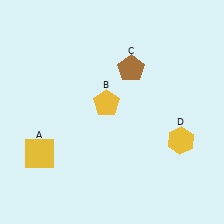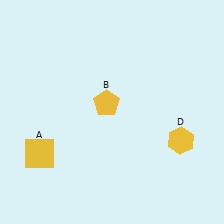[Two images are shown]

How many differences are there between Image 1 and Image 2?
There is 1 difference between the two images.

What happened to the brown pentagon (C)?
The brown pentagon (C) was removed in Image 2. It was in the top-right area of Image 1.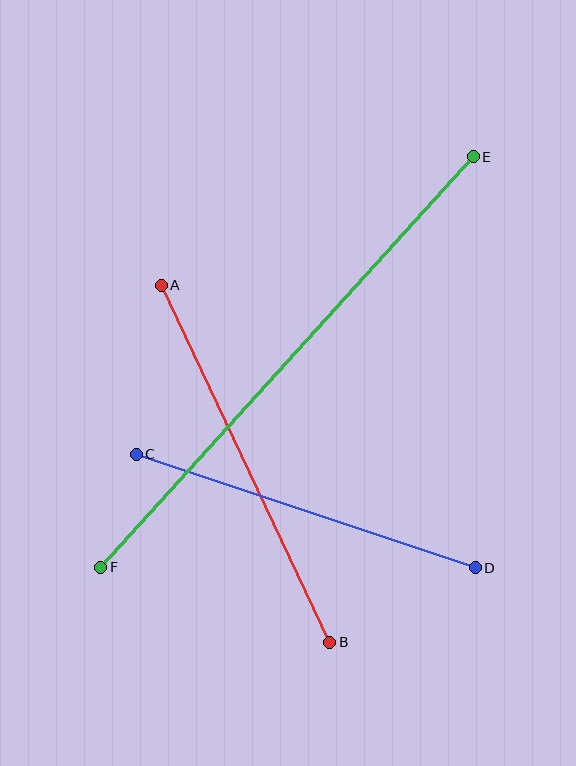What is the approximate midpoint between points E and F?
The midpoint is at approximately (287, 362) pixels.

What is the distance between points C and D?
The distance is approximately 357 pixels.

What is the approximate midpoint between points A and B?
The midpoint is at approximately (246, 464) pixels.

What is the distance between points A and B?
The distance is approximately 395 pixels.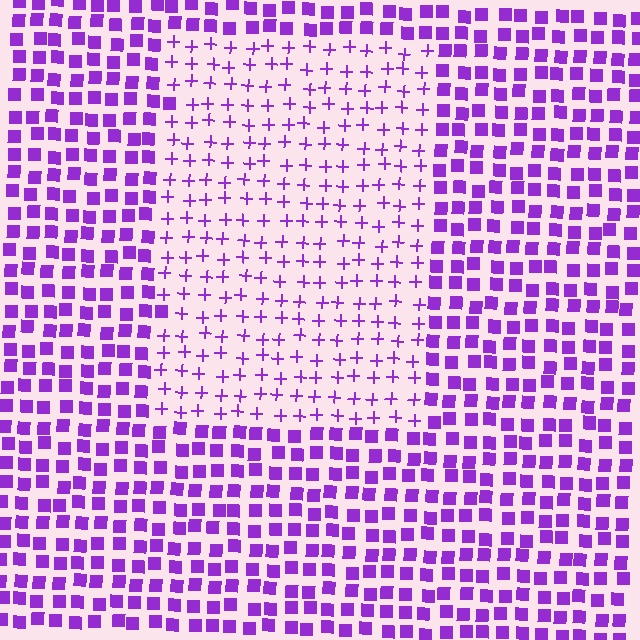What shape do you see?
I see a rectangle.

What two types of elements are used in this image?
The image uses plus signs inside the rectangle region and squares outside it.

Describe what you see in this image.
The image is filled with small purple elements arranged in a uniform grid. A rectangle-shaped region contains plus signs, while the surrounding area contains squares. The boundary is defined purely by the change in element shape.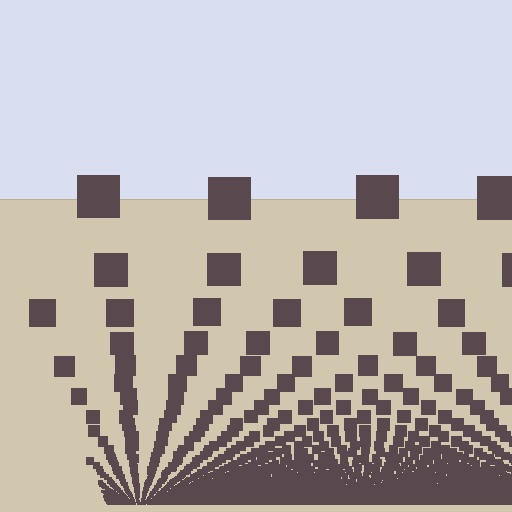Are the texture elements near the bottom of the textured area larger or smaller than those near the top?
Smaller. The gradient is inverted — elements near the bottom are smaller and denser.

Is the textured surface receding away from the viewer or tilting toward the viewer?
The surface appears to tilt toward the viewer. Texture elements get larger and sparser toward the top.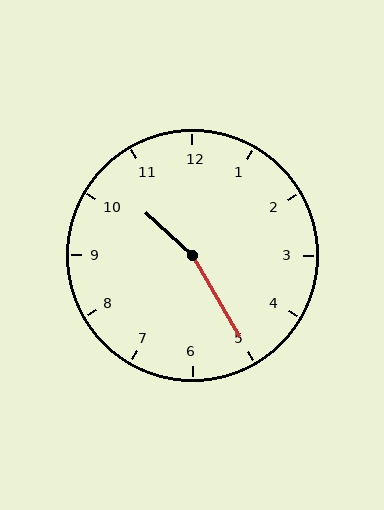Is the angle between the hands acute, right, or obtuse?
It is obtuse.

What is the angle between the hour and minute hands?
Approximately 162 degrees.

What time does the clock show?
10:25.